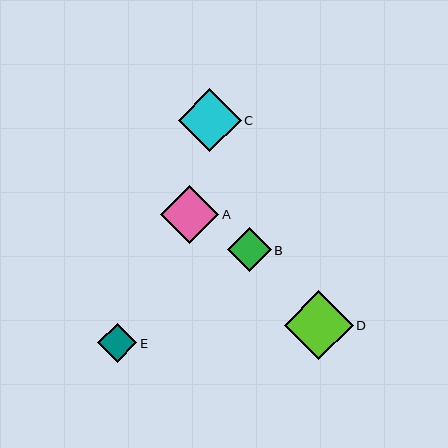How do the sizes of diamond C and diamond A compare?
Diamond C and diamond A are approximately the same size.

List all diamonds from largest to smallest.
From largest to smallest: D, C, A, B, E.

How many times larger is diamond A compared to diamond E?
Diamond A is approximately 1.5 times the size of diamond E.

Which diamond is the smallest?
Diamond E is the smallest with a size of approximately 39 pixels.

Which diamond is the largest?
Diamond D is the largest with a size of approximately 69 pixels.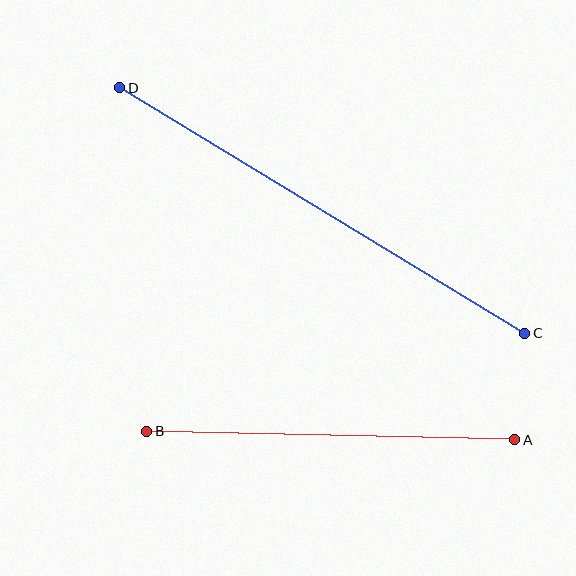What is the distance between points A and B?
The distance is approximately 368 pixels.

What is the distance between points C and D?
The distance is approximately 473 pixels.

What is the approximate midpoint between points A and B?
The midpoint is at approximately (331, 436) pixels.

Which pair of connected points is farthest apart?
Points C and D are farthest apart.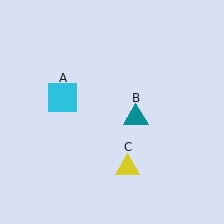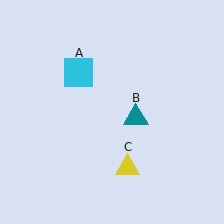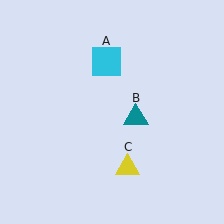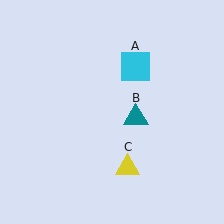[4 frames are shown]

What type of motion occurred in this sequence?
The cyan square (object A) rotated clockwise around the center of the scene.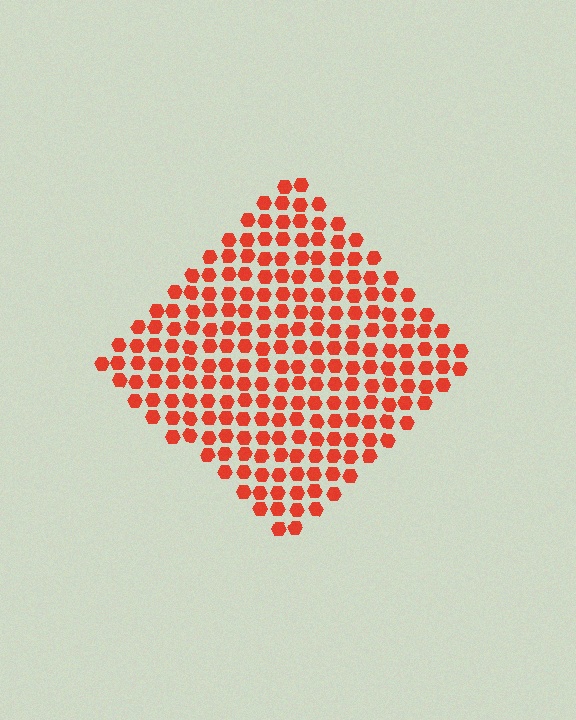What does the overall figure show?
The overall figure shows a diamond.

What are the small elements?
The small elements are hexagons.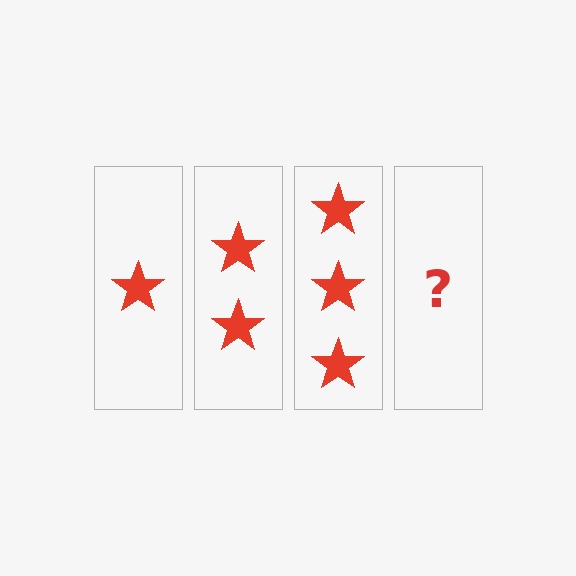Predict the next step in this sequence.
The next step is 4 stars.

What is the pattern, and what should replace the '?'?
The pattern is that each step adds one more star. The '?' should be 4 stars.